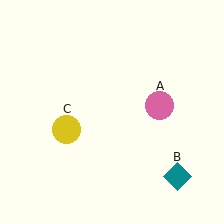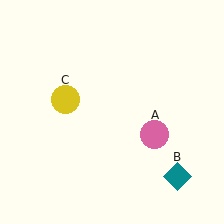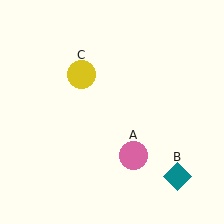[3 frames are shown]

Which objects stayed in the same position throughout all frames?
Teal diamond (object B) remained stationary.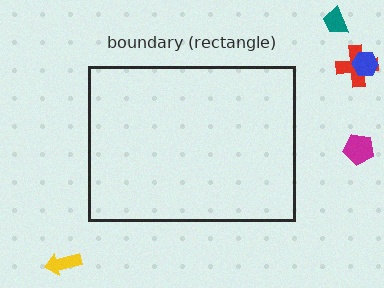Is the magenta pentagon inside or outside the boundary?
Outside.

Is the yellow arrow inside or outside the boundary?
Outside.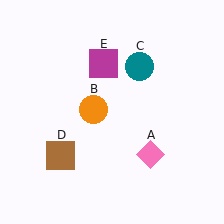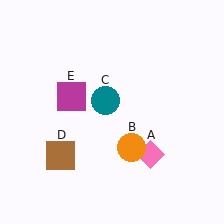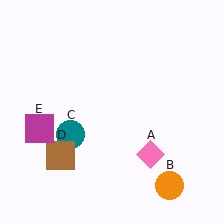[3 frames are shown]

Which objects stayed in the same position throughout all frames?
Pink diamond (object A) and brown square (object D) remained stationary.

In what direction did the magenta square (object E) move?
The magenta square (object E) moved down and to the left.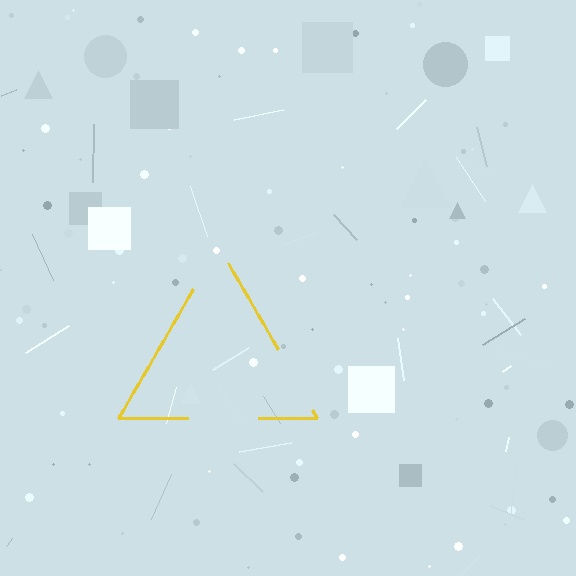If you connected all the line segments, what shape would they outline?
They would outline a triangle.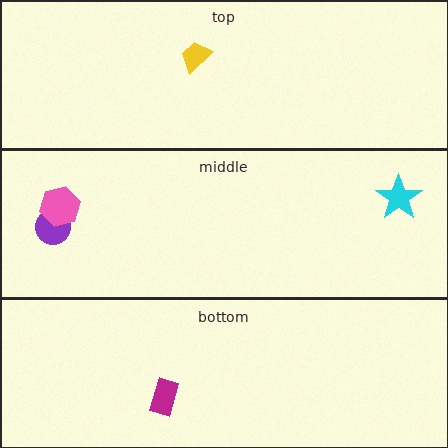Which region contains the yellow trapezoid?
The top region.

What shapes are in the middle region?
The purple circle, the cyan star, the pink hexagon.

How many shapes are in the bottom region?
1.